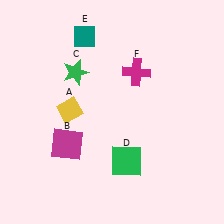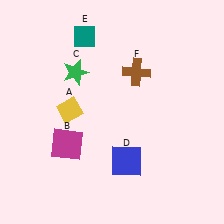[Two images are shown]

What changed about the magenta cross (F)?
In Image 1, F is magenta. In Image 2, it changed to brown.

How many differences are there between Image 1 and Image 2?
There are 2 differences between the two images.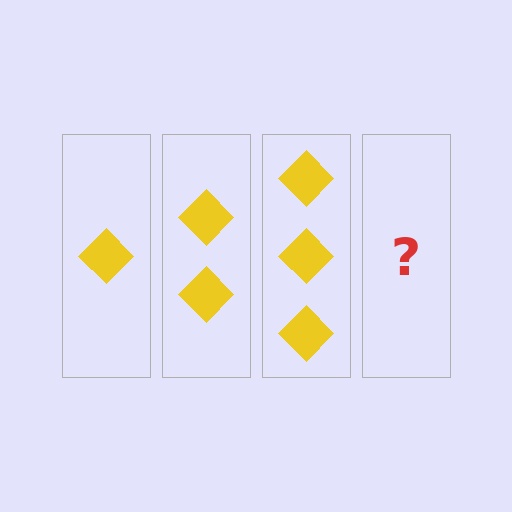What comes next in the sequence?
The next element should be 4 diamonds.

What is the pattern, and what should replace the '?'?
The pattern is that each step adds one more diamond. The '?' should be 4 diamonds.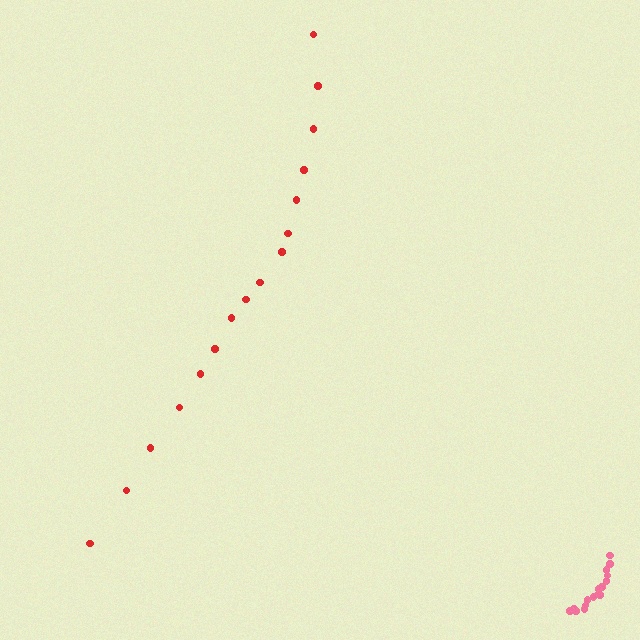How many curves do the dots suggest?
There are 2 distinct paths.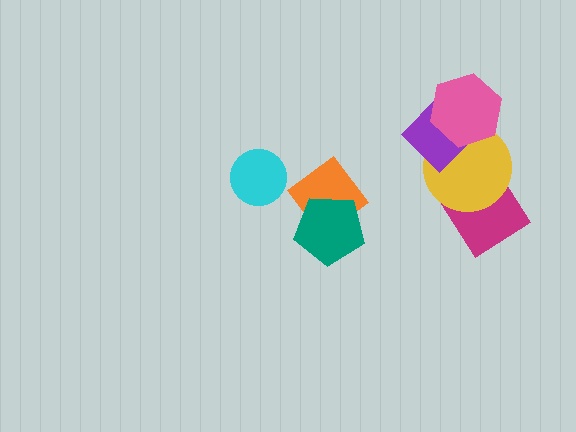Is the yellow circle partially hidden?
Yes, it is partially covered by another shape.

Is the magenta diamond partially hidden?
Yes, it is partially covered by another shape.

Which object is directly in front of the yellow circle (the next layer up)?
The purple diamond is directly in front of the yellow circle.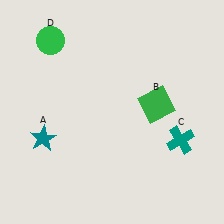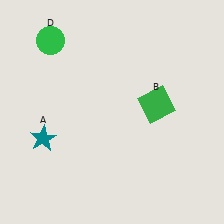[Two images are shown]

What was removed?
The teal cross (C) was removed in Image 2.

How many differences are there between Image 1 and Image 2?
There is 1 difference between the two images.